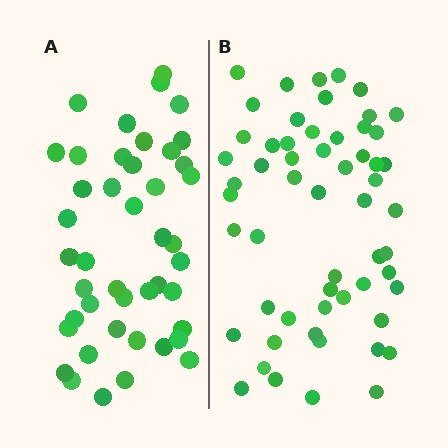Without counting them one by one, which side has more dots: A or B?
Region B (the right region) has more dots.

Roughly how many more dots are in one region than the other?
Region B has approximately 15 more dots than region A.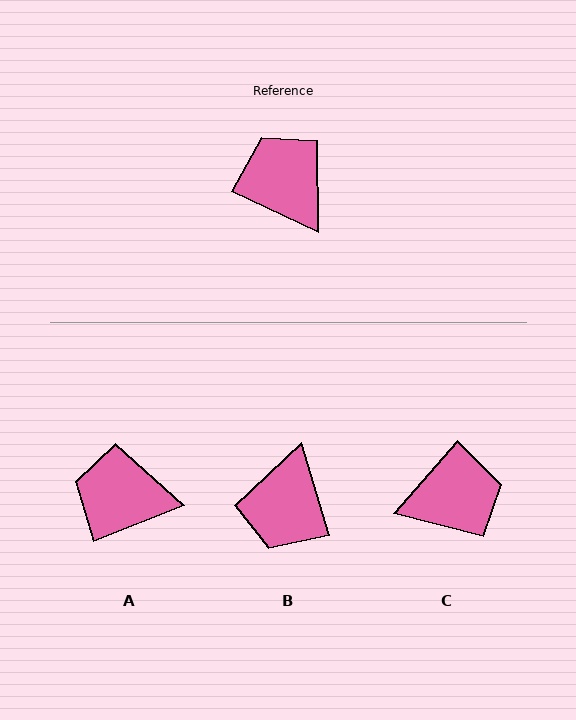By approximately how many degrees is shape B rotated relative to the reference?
Approximately 132 degrees counter-clockwise.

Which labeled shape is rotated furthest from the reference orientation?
B, about 132 degrees away.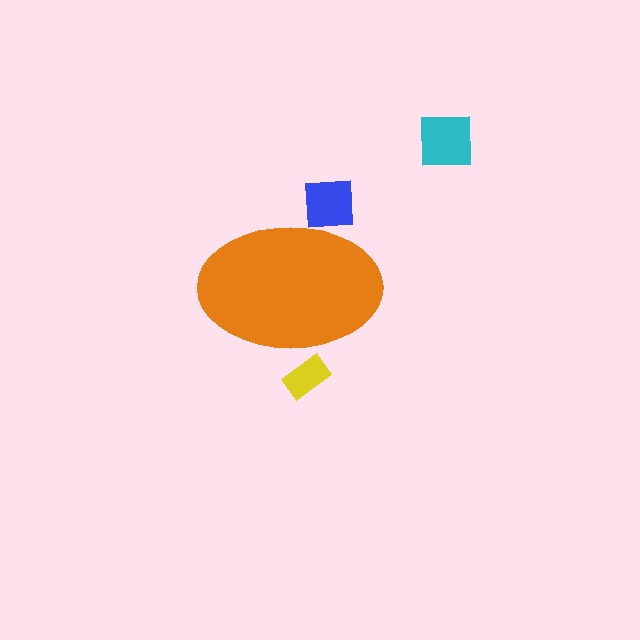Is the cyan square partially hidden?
No, the cyan square is fully visible.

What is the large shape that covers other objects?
An orange ellipse.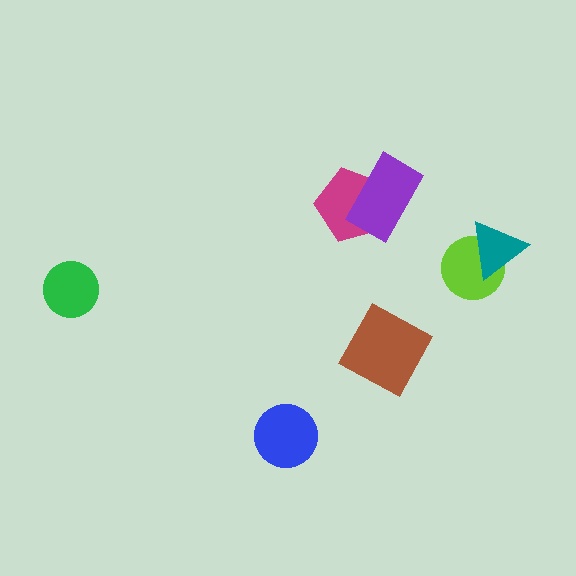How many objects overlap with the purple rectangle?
1 object overlaps with the purple rectangle.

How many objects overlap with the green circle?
0 objects overlap with the green circle.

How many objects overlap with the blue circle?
0 objects overlap with the blue circle.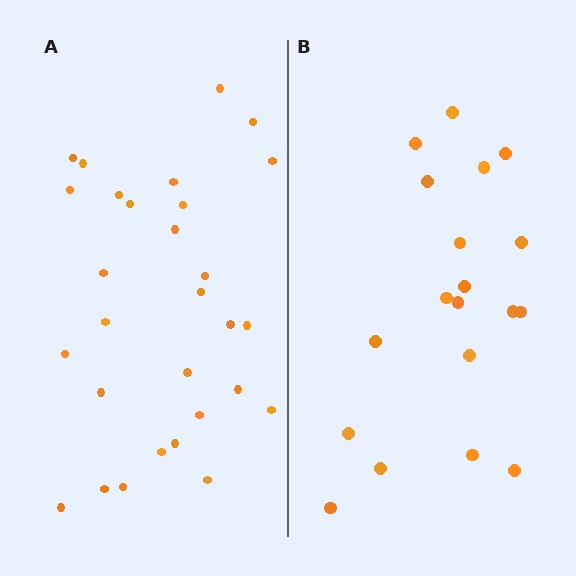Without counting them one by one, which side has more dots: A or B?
Region A (the left region) has more dots.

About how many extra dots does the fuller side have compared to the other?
Region A has roughly 10 or so more dots than region B.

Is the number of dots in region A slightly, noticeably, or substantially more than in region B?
Region A has substantially more. The ratio is roughly 1.5 to 1.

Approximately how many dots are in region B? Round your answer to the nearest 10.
About 20 dots. (The exact count is 19, which rounds to 20.)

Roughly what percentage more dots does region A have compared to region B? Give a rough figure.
About 55% more.